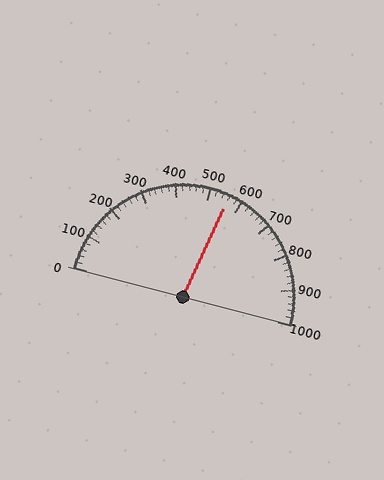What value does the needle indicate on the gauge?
The needle indicates approximately 560.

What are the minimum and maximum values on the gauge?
The gauge ranges from 0 to 1000.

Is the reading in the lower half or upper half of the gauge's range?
The reading is in the upper half of the range (0 to 1000).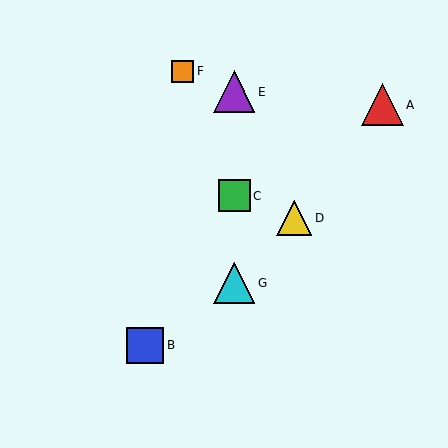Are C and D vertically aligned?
No, C is at x≈234 and D is at x≈294.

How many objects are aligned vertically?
3 objects (C, E, G) are aligned vertically.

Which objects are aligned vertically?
Objects C, E, G are aligned vertically.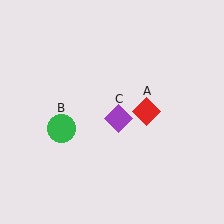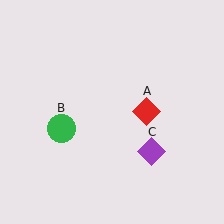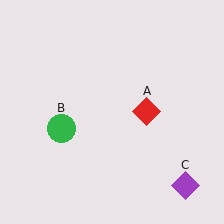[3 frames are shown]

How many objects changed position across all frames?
1 object changed position: purple diamond (object C).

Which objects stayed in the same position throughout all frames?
Red diamond (object A) and green circle (object B) remained stationary.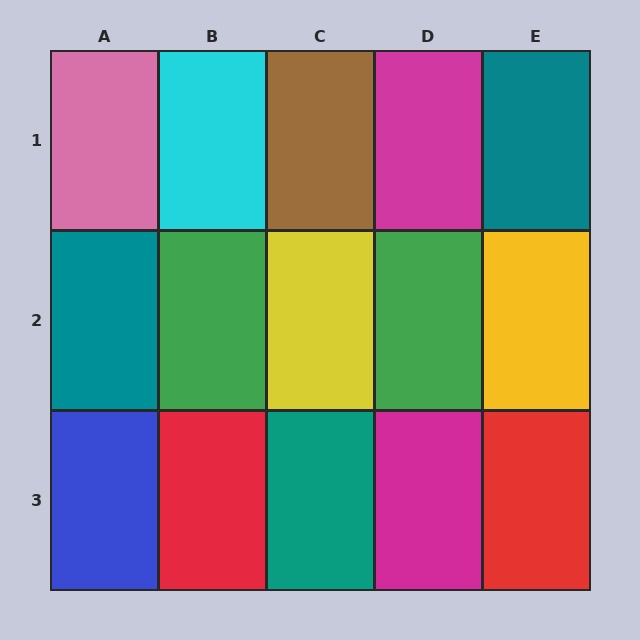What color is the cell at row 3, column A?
Blue.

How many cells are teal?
3 cells are teal.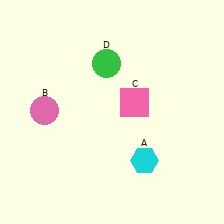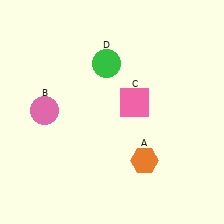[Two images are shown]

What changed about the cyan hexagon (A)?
In Image 1, A is cyan. In Image 2, it changed to orange.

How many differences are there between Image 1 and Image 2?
There is 1 difference between the two images.